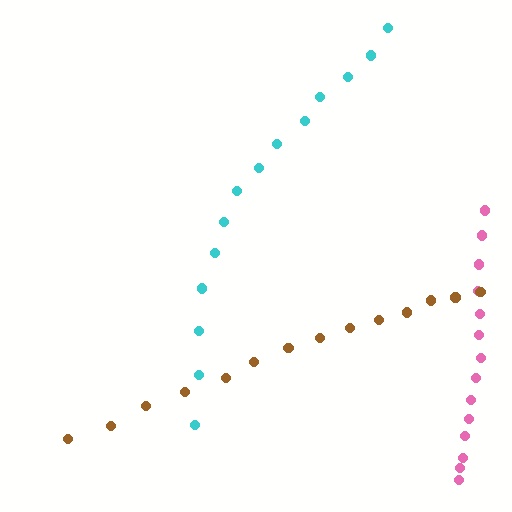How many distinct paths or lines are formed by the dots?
There are 3 distinct paths.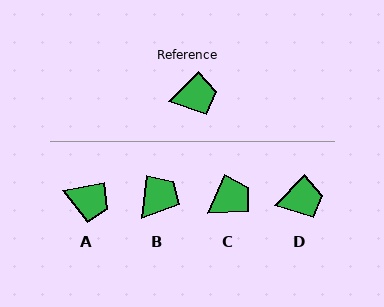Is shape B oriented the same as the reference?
No, it is off by about 38 degrees.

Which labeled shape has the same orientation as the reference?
D.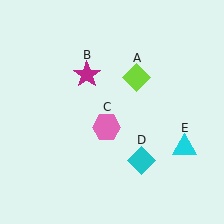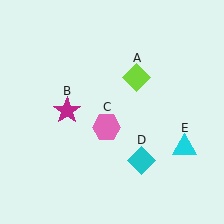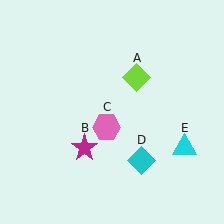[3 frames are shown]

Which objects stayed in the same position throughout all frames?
Lime diamond (object A) and pink hexagon (object C) and cyan diamond (object D) and cyan triangle (object E) remained stationary.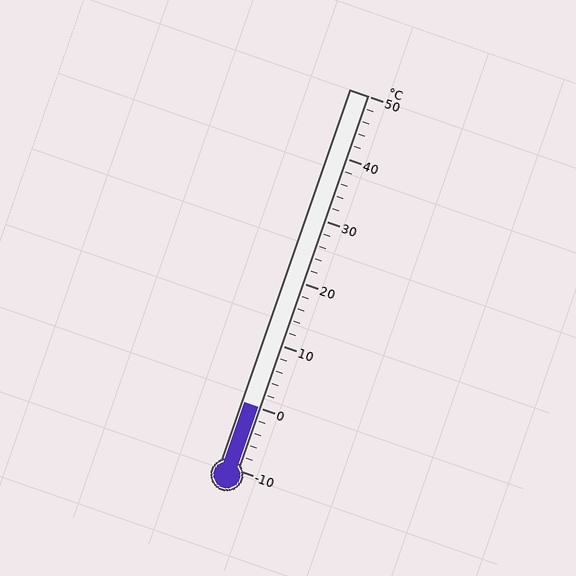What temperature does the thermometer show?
The thermometer shows approximately 0°C.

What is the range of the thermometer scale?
The thermometer scale ranges from -10°C to 50°C.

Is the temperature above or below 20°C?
The temperature is below 20°C.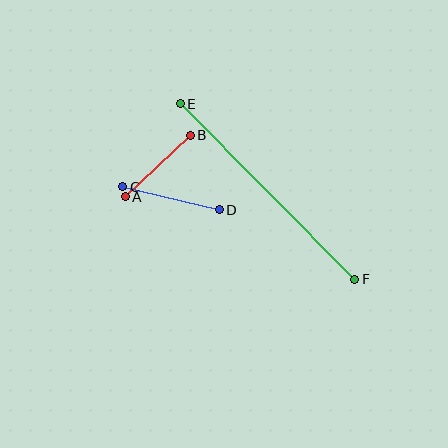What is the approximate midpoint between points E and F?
The midpoint is at approximately (268, 192) pixels.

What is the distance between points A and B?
The distance is approximately 89 pixels.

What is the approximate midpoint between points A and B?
The midpoint is at approximately (158, 166) pixels.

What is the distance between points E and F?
The distance is approximately 248 pixels.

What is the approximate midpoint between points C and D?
The midpoint is at approximately (171, 198) pixels.